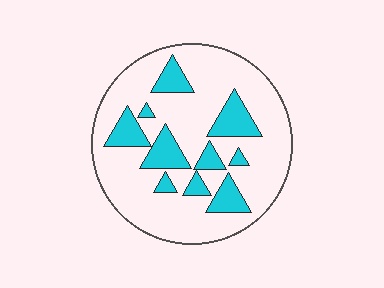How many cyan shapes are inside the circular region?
10.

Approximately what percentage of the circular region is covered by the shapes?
Approximately 20%.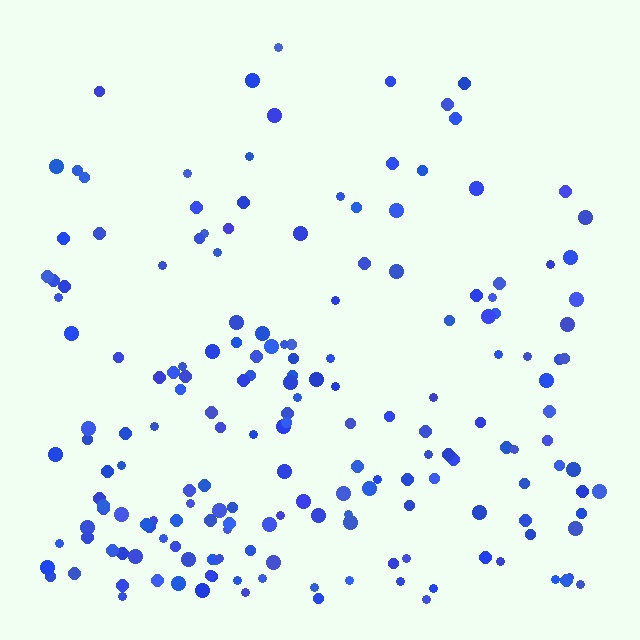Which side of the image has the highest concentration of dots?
The bottom.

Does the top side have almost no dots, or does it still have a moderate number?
Still a moderate number, just noticeably fewer than the bottom.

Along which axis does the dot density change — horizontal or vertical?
Vertical.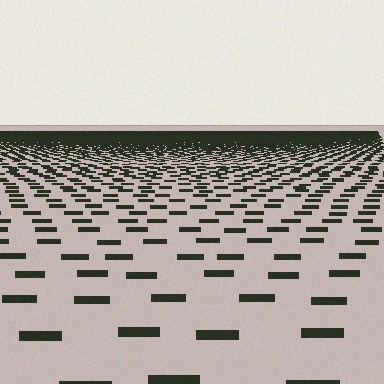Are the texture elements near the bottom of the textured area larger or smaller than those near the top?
Larger. Near the bottom, elements are closer to the viewer and appear at a bigger on-screen size.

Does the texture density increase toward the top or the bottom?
Density increases toward the top.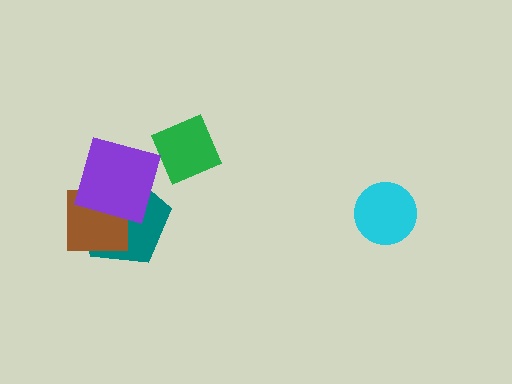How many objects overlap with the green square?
0 objects overlap with the green square.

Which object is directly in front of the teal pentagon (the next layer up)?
The brown square is directly in front of the teal pentagon.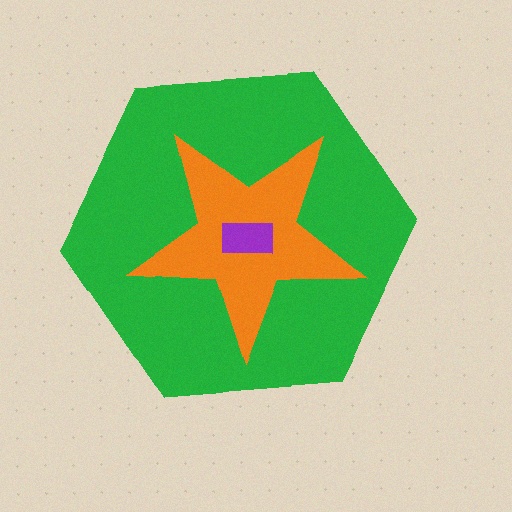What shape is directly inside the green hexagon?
The orange star.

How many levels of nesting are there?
3.